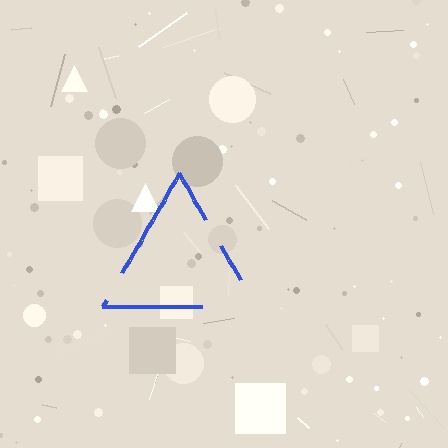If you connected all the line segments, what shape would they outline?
They would outline a triangle.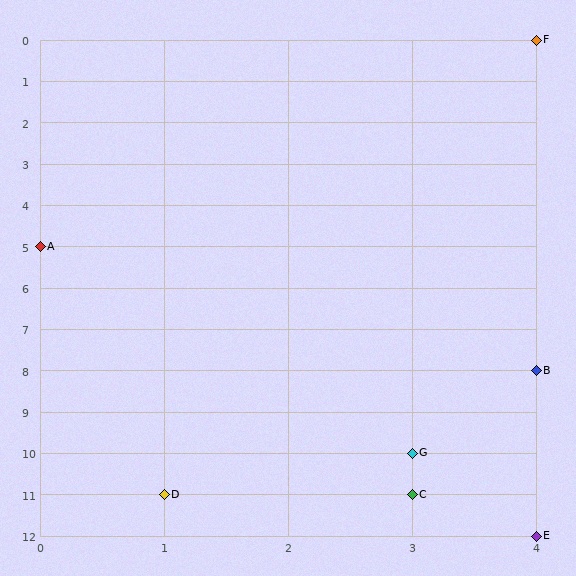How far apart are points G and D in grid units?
Points G and D are 2 columns and 1 row apart (about 2.2 grid units diagonally).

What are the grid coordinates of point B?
Point B is at grid coordinates (4, 8).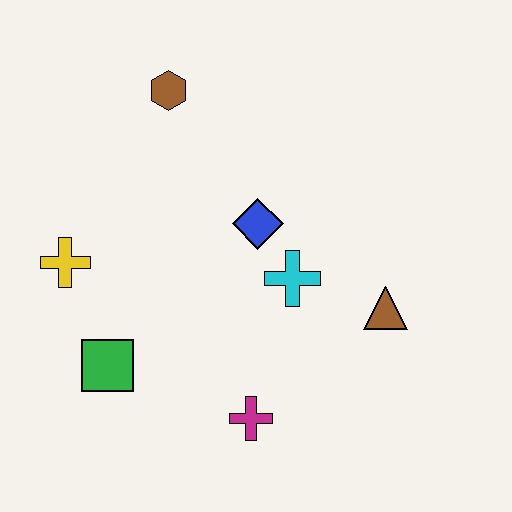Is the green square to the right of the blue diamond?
No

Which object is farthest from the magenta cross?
The brown hexagon is farthest from the magenta cross.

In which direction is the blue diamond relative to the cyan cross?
The blue diamond is above the cyan cross.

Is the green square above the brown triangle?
No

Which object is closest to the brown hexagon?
The blue diamond is closest to the brown hexagon.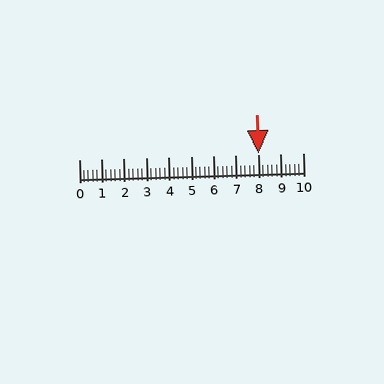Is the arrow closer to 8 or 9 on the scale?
The arrow is closer to 8.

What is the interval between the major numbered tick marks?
The major tick marks are spaced 1 units apart.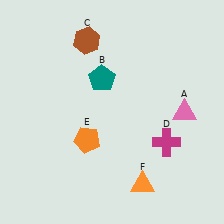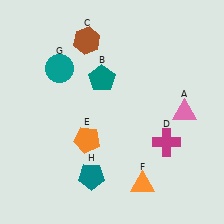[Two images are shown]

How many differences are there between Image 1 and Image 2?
There are 2 differences between the two images.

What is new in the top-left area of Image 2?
A teal circle (G) was added in the top-left area of Image 2.